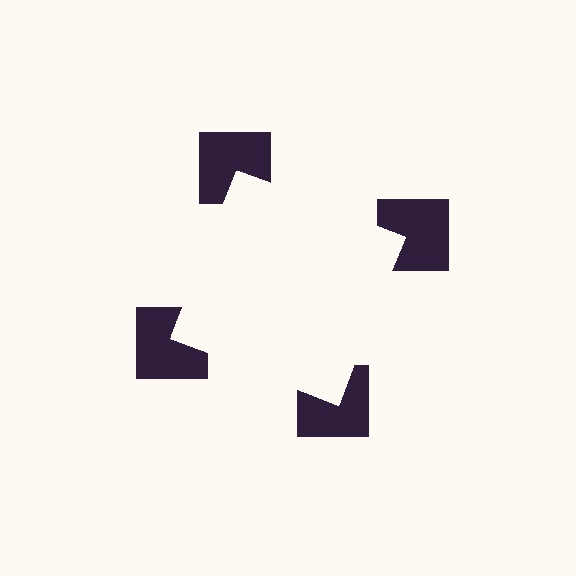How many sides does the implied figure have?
4 sides.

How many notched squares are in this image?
There are 4 — one at each vertex of the illusory square.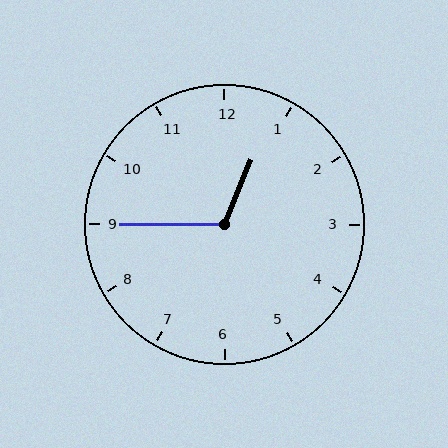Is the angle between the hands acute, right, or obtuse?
It is obtuse.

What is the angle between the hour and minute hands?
Approximately 112 degrees.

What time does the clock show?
12:45.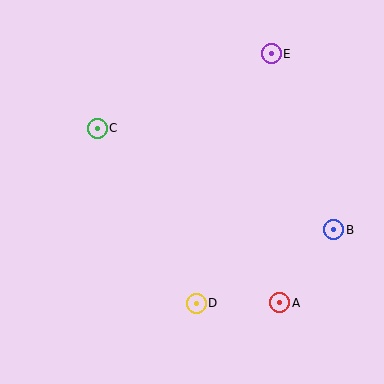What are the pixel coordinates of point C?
Point C is at (97, 128).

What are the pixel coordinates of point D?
Point D is at (196, 303).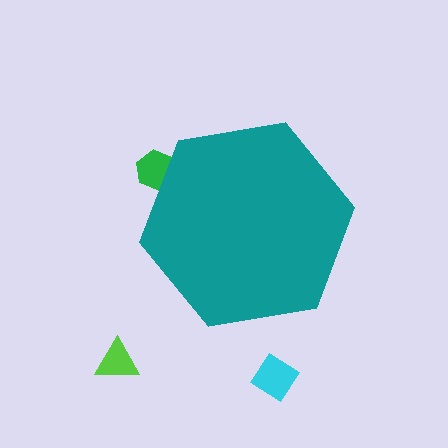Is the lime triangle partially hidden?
No, the lime triangle is fully visible.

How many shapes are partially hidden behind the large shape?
1 shape is partially hidden.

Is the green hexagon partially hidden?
Yes, the green hexagon is partially hidden behind the teal hexagon.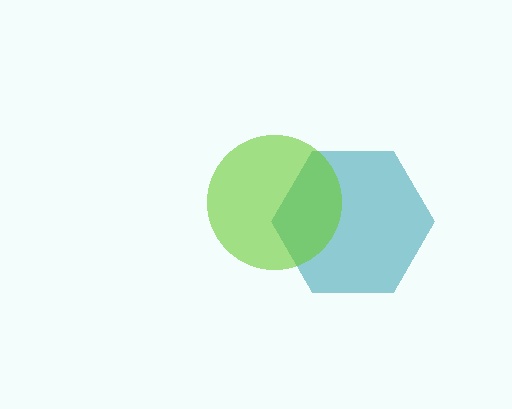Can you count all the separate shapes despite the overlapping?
Yes, there are 2 separate shapes.